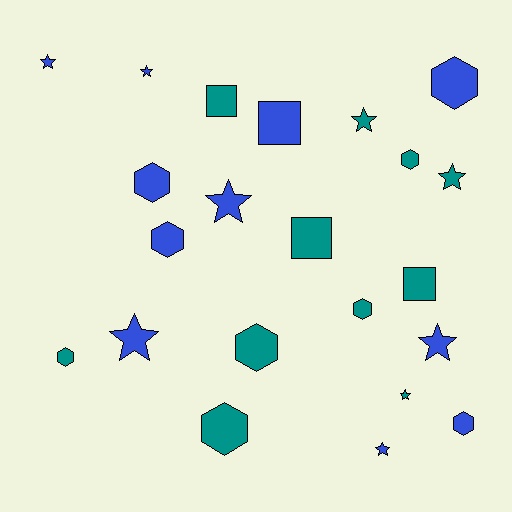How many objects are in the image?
There are 22 objects.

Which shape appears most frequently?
Star, with 9 objects.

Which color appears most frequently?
Blue, with 11 objects.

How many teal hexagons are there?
There are 5 teal hexagons.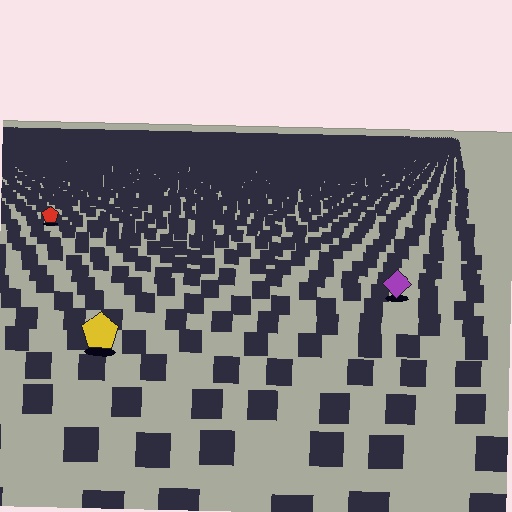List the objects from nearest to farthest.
From nearest to farthest: the yellow pentagon, the purple diamond, the red pentagon.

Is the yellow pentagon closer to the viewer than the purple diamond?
Yes. The yellow pentagon is closer — you can tell from the texture gradient: the ground texture is coarser near it.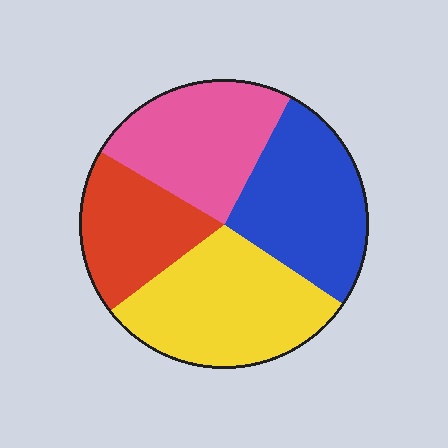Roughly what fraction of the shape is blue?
Blue takes up between a quarter and a half of the shape.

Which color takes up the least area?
Red, at roughly 20%.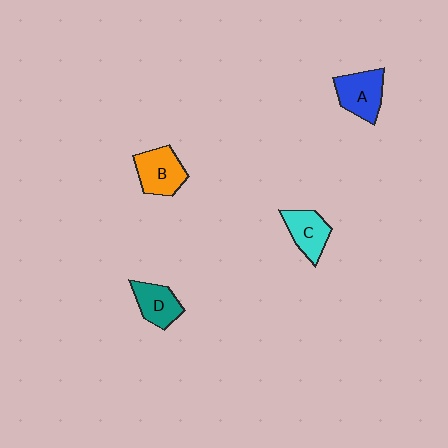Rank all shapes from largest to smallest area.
From largest to smallest: B (orange), A (blue), C (cyan), D (teal).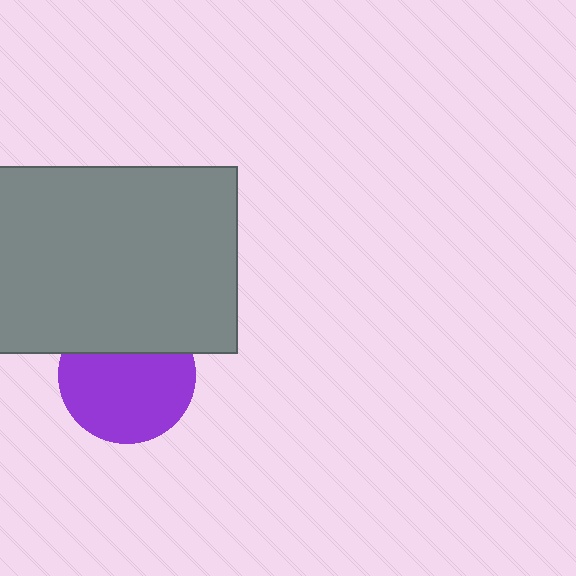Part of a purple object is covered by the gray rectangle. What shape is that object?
It is a circle.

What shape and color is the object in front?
The object in front is a gray rectangle.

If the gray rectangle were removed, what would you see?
You would see the complete purple circle.